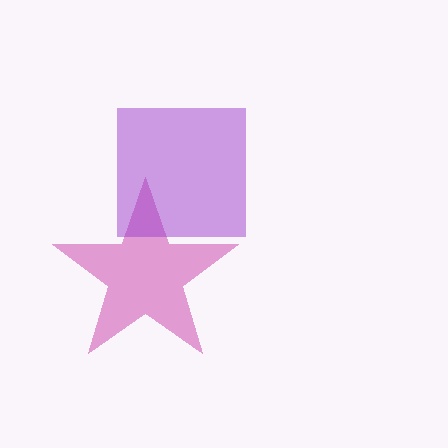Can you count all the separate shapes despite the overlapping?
Yes, there are 2 separate shapes.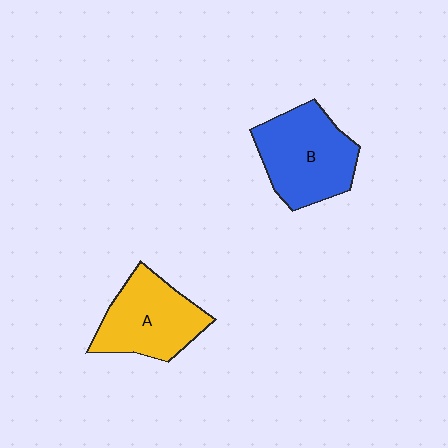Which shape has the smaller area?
Shape A (yellow).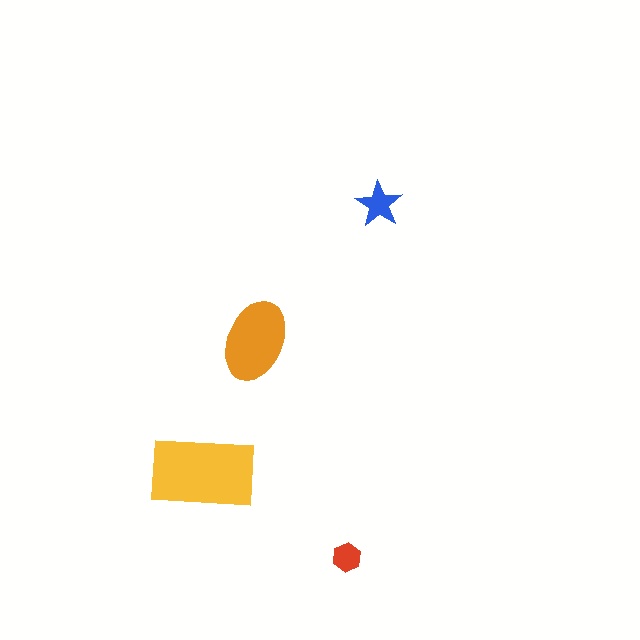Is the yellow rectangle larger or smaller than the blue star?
Larger.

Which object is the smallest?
The red hexagon.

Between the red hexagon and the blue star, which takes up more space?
The blue star.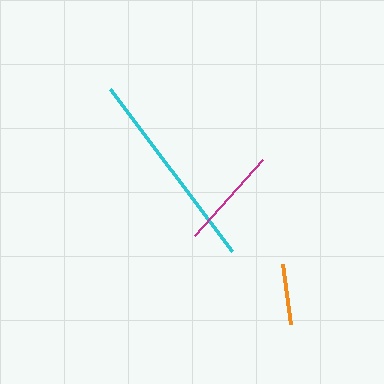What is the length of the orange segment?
The orange segment is approximately 60 pixels long.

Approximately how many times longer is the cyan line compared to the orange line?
The cyan line is approximately 3.4 times the length of the orange line.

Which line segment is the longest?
The cyan line is the longest at approximately 203 pixels.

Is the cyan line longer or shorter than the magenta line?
The cyan line is longer than the magenta line.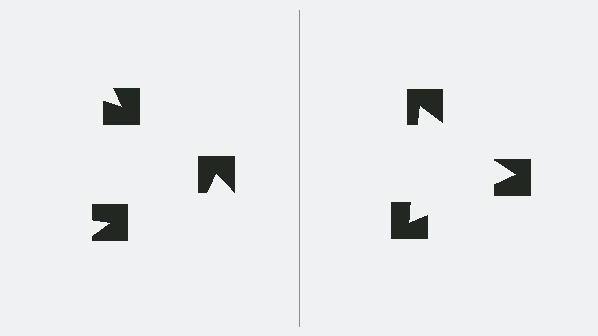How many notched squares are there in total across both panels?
6 — 3 on each side.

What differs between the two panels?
The notched squares are positioned identically on both sides; only the wedge orientations differ. On the right they align to a triangle; on the left they are misaligned.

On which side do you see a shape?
An illusory triangle appears on the right side. On the left side the wedge cuts are rotated, so no coherent shape forms.